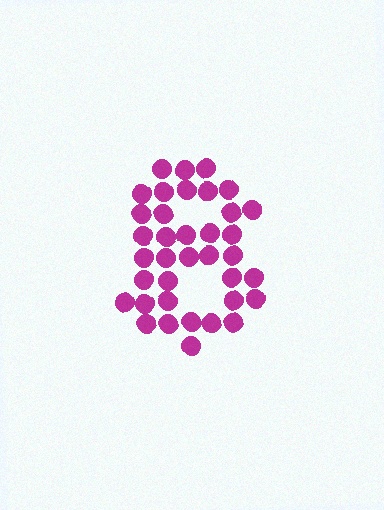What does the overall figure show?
The overall figure shows the digit 8.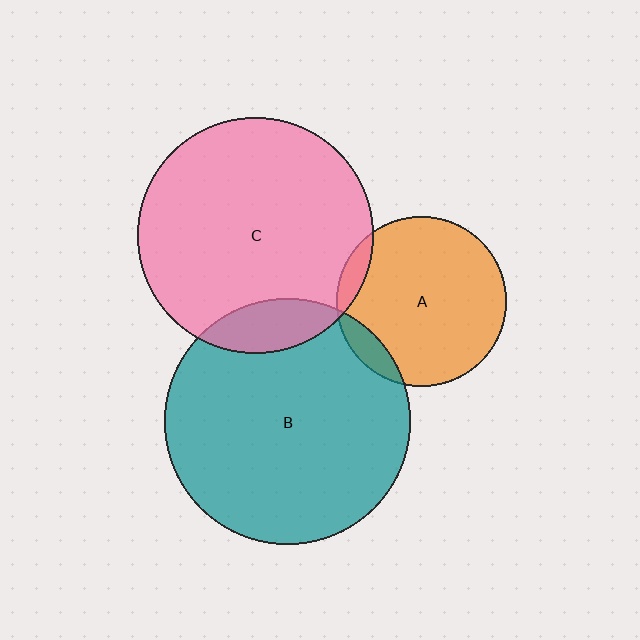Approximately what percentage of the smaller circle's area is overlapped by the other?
Approximately 5%.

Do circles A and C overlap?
Yes.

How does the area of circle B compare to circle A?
Approximately 2.1 times.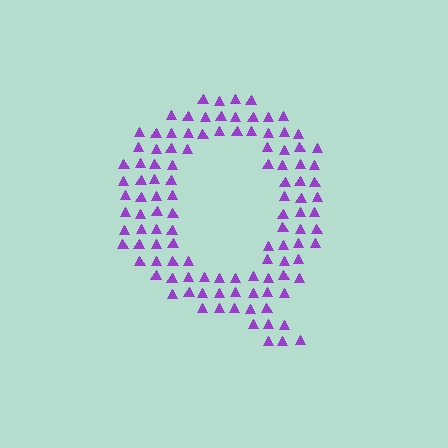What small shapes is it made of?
It is made of small triangles.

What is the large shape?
The large shape is the letter Q.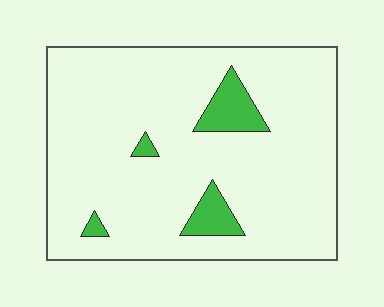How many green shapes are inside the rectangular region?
4.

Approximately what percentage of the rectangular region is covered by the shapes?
Approximately 10%.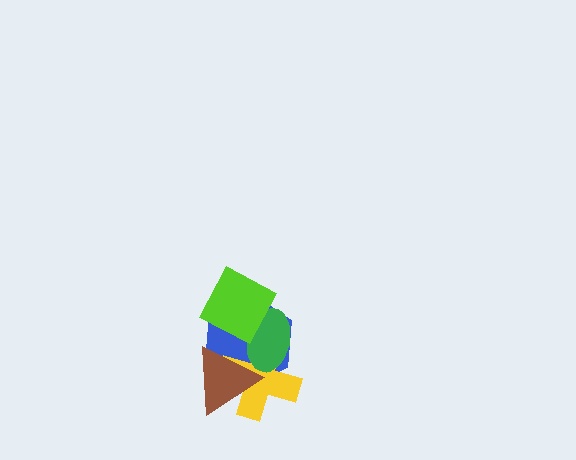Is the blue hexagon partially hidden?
Yes, it is partially covered by another shape.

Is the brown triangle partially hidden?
No, no other shape covers it.